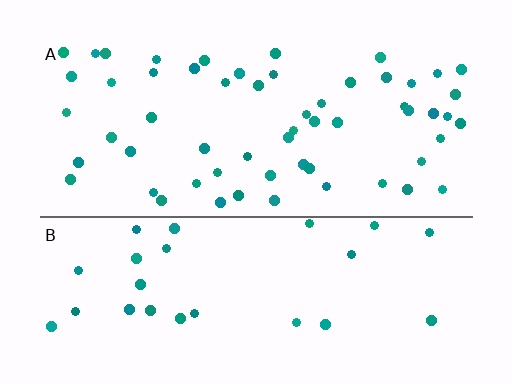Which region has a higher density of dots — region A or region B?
A (the top).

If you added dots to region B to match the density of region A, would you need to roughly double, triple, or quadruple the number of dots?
Approximately double.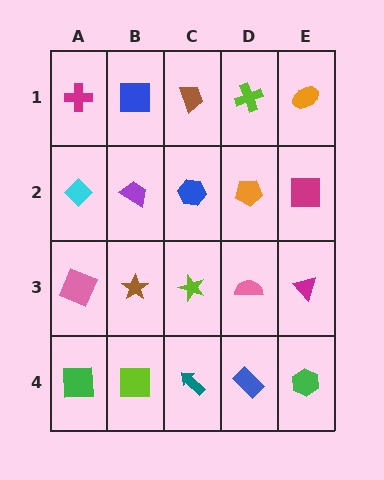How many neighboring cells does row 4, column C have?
3.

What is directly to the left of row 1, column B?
A magenta cross.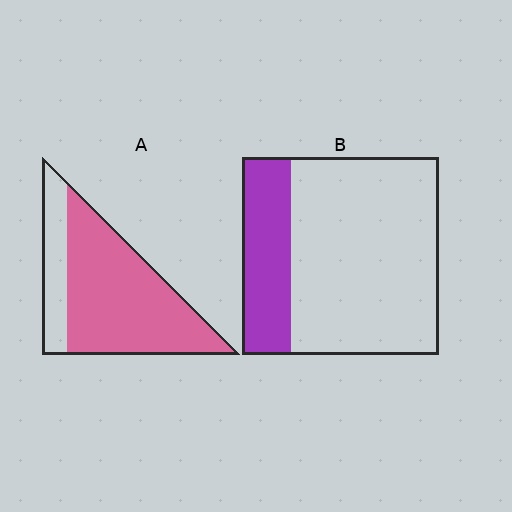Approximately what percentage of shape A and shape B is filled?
A is approximately 75% and B is approximately 25%.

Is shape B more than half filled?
No.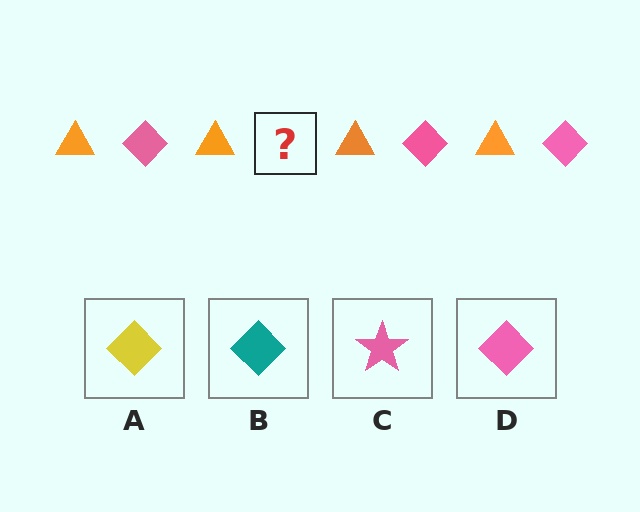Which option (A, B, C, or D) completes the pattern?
D.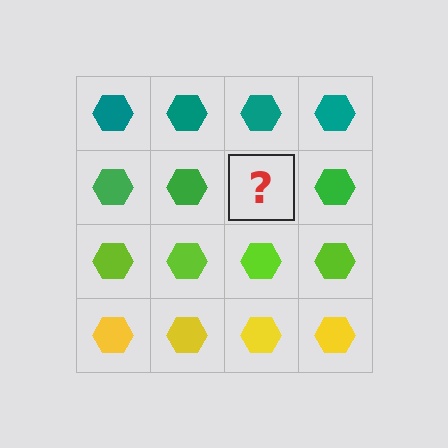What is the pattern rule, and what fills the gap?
The rule is that each row has a consistent color. The gap should be filled with a green hexagon.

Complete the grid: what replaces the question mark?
The question mark should be replaced with a green hexagon.